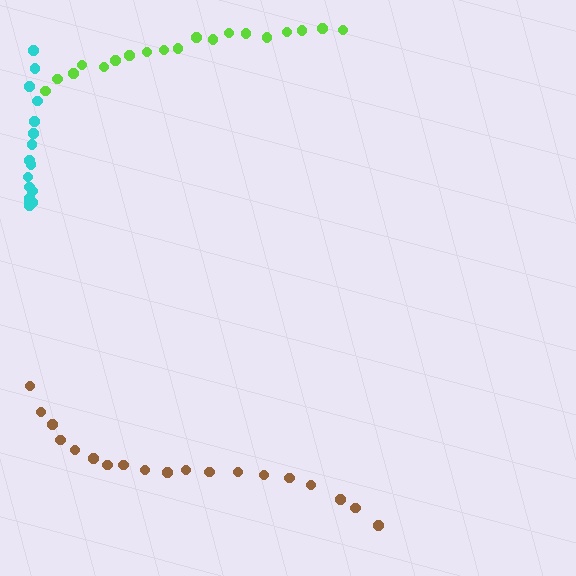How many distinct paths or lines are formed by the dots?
There are 3 distinct paths.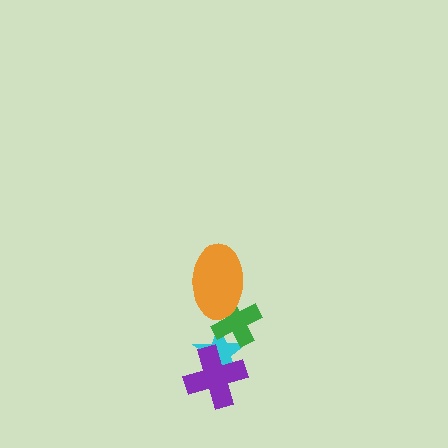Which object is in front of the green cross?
The orange ellipse is in front of the green cross.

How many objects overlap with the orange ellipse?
1 object overlaps with the orange ellipse.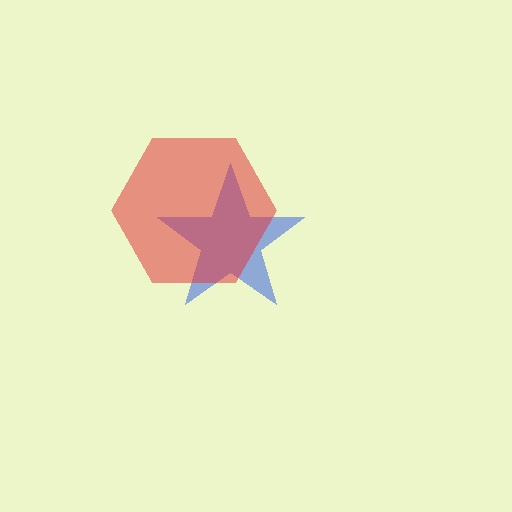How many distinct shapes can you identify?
There are 2 distinct shapes: a blue star, a red hexagon.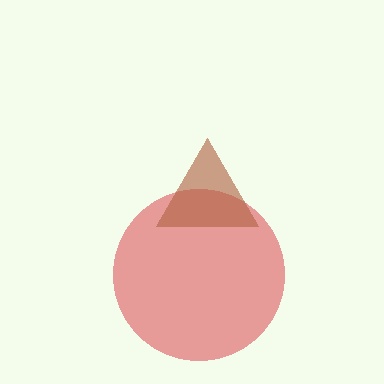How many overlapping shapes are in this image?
There are 2 overlapping shapes in the image.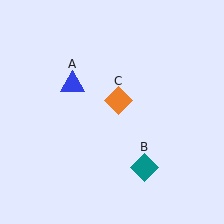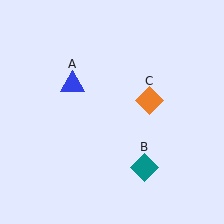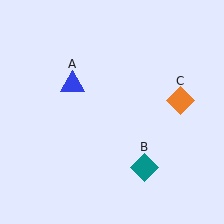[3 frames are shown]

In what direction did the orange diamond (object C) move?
The orange diamond (object C) moved right.